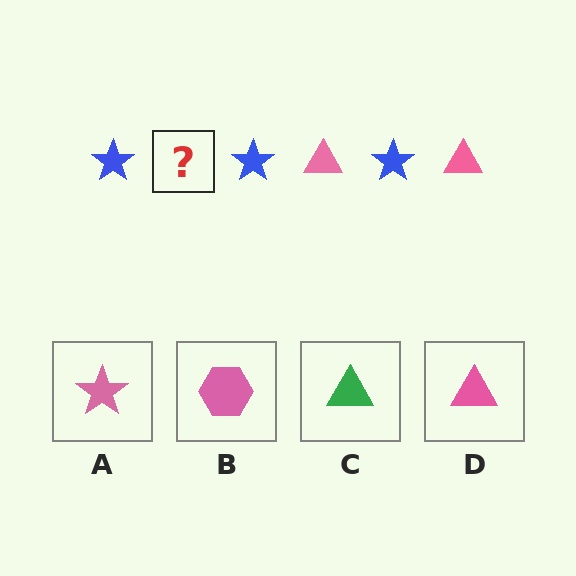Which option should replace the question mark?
Option D.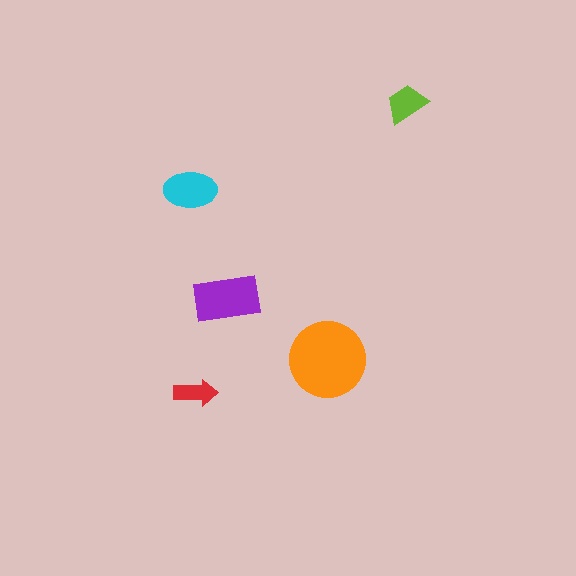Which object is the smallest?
The red arrow.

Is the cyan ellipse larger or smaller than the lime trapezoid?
Larger.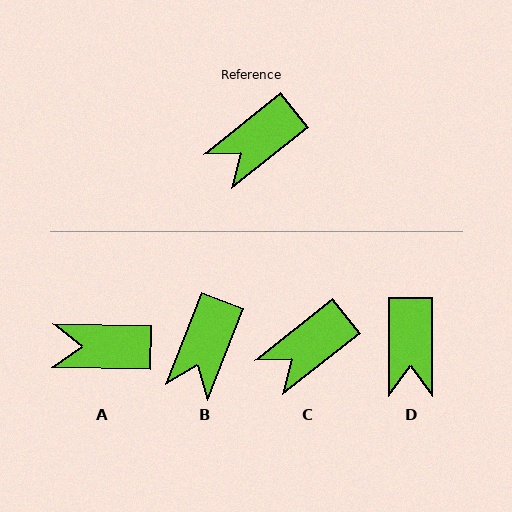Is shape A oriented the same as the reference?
No, it is off by about 40 degrees.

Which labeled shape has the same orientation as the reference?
C.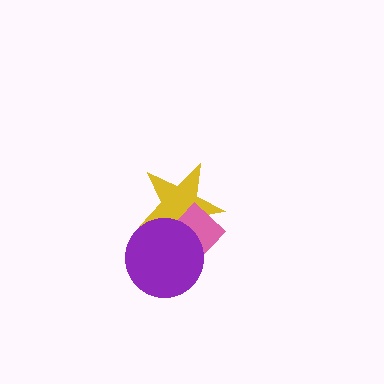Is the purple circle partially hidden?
No, no other shape covers it.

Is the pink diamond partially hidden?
Yes, it is partially covered by another shape.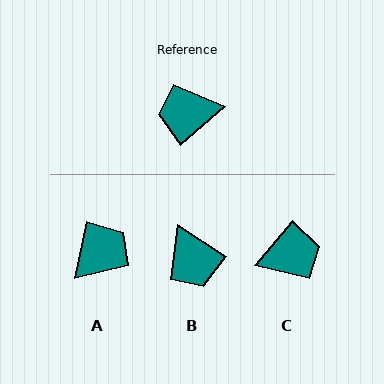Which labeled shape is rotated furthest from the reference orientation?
C, about 170 degrees away.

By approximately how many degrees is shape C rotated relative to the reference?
Approximately 170 degrees clockwise.